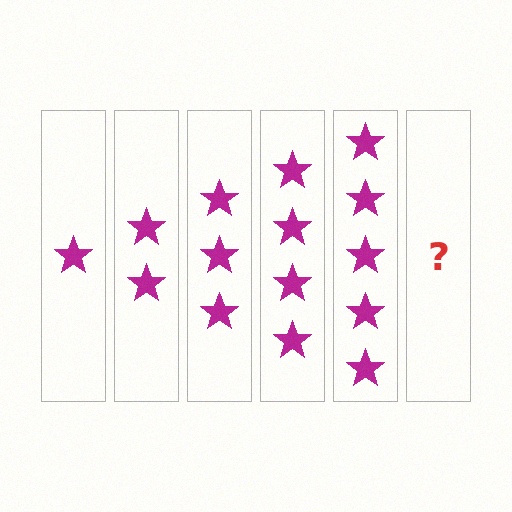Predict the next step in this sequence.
The next step is 6 stars.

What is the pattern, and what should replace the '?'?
The pattern is that each step adds one more star. The '?' should be 6 stars.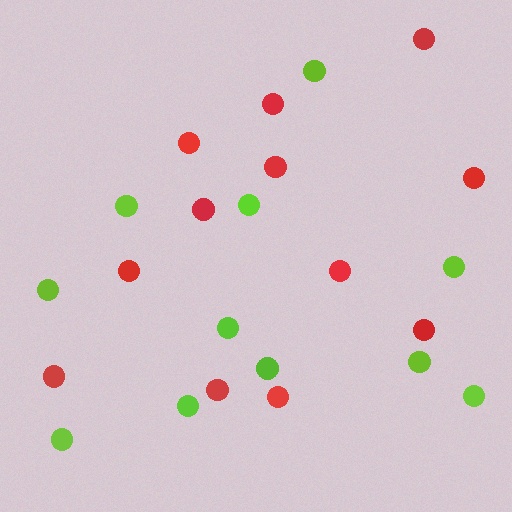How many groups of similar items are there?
There are 2 groups: one group of red circles (12) and one group of lime circles (11).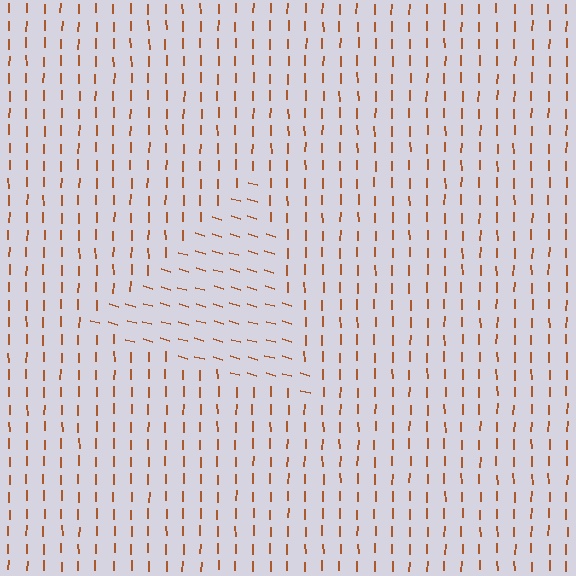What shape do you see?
I see a triangle.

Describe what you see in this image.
The image is filled with small brown line segments. A triangle region in the image has lines oriented differently from the surrounding lines, creating a visible texture boundary.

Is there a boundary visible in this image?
Yes, there is a texture boundary formed by a change in line orientation.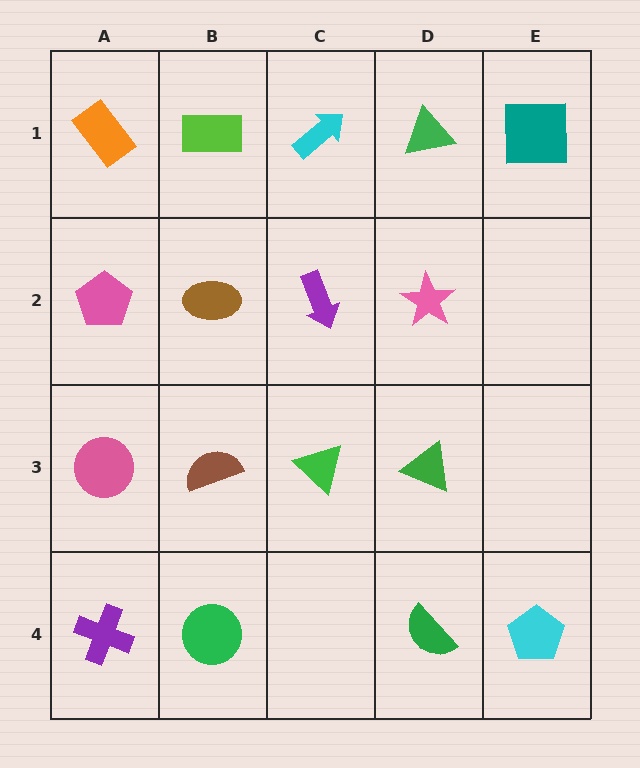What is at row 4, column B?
A green circle.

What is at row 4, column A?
A purple cross.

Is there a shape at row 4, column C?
No, that cell is empty.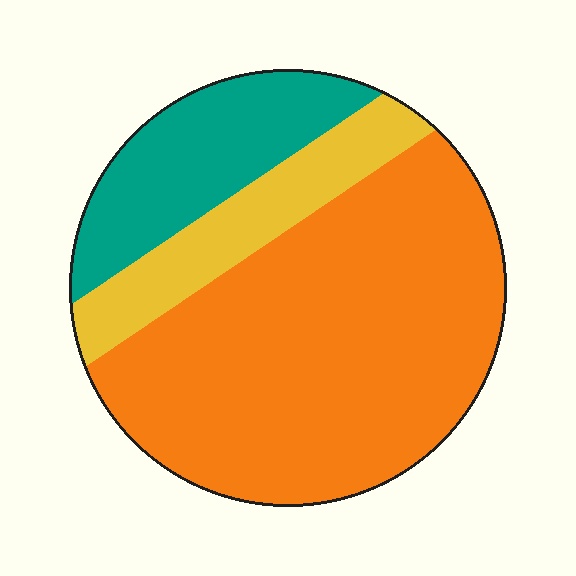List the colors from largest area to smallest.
From largest to smallest: orange, teal, yellow.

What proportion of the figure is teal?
Teal takes up about one fifth (1/5) of the figure.